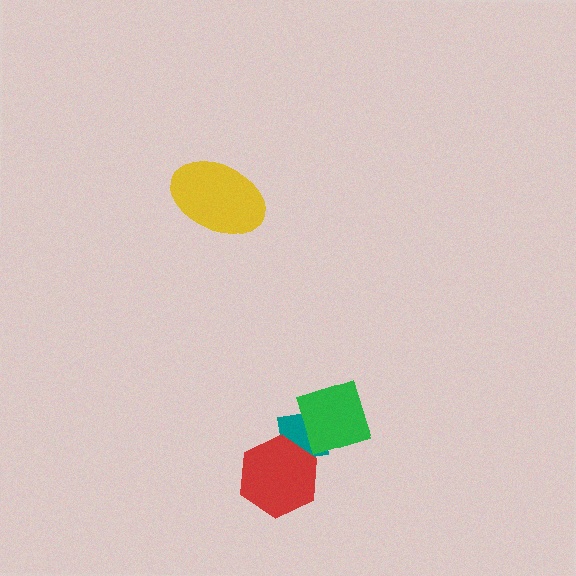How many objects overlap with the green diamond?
1 object overlaps with the green diamond.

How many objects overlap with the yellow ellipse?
0 objects overlap with the yellow ellipse.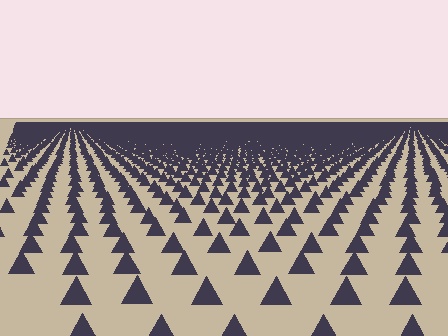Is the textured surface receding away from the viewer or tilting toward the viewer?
The surface is receding away from the viewer. Texture elements get smaller and denser toward the top.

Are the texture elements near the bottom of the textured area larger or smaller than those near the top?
Larger. Near the bottom, elements are closer to the viewer and appear at a bigger on-screen size.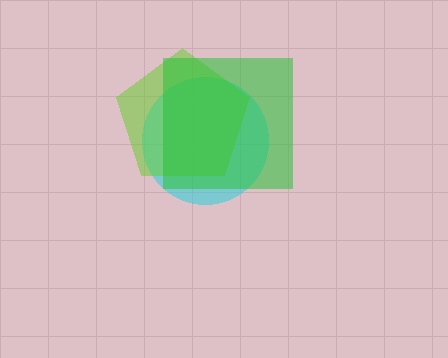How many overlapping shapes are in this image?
There are 3 overlapping shapes in the image.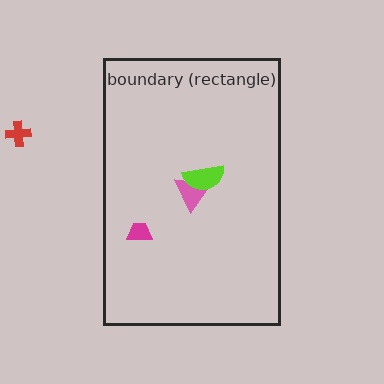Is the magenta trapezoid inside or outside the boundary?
Inside.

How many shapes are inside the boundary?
3 inside, 1 outside.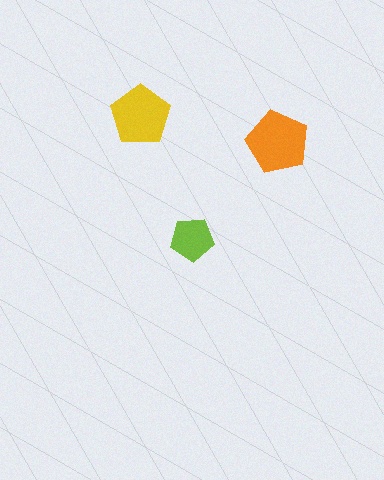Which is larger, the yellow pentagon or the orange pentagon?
The orange one.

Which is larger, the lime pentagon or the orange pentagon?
The orange one.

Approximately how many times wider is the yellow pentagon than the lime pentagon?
About 1.5 times wider.